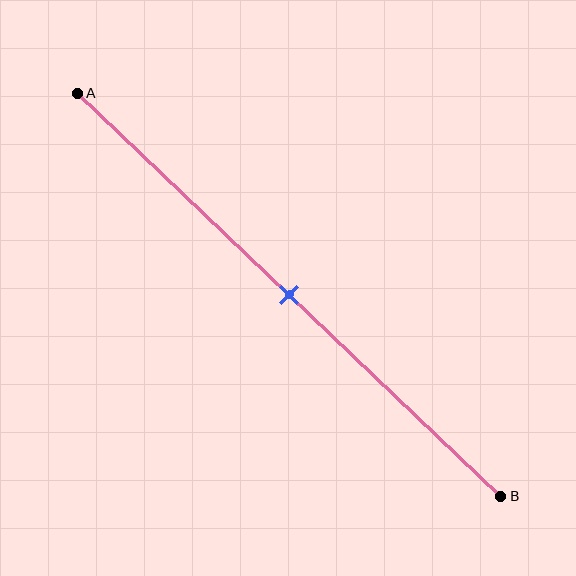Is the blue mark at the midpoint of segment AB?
Yes, the mark is approximately at the midpoint.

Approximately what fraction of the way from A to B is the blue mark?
The blue mark is approximately 50% of the way from A to B.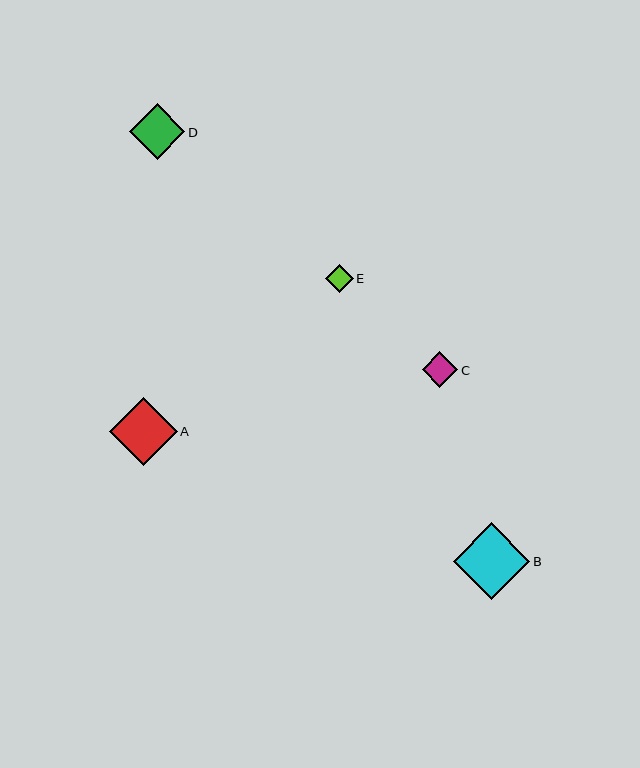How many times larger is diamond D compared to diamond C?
Diamond D is approximately 1.6 times the size of diamond C.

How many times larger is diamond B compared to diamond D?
Diamond B is approximately 1.4 times the size of diamond D.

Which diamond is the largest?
Diamond B is the largest with a size of approximately 76 pixels.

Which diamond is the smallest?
Diamond E is the smallest with a size of approximately 28 pixels.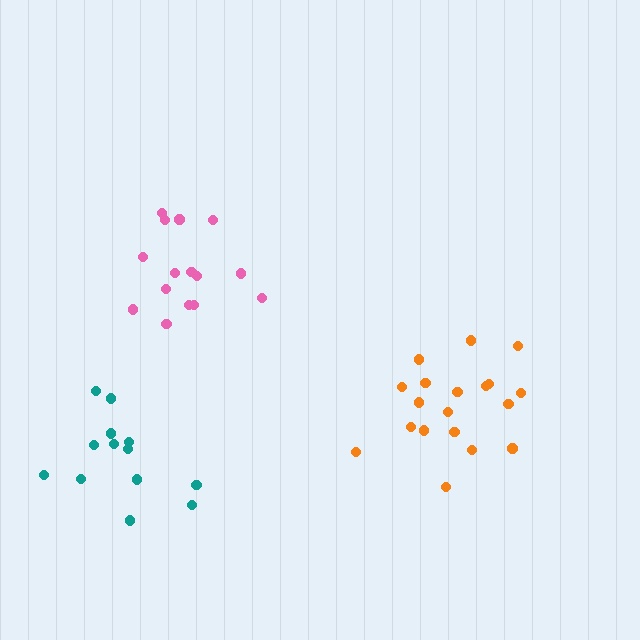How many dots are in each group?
Group 1: 15 dots, Group 2: 19 dots, Group 3: 13 dots (47 total).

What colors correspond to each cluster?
The clusters are colored: pink, orange, teal.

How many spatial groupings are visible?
There are 3 spatial groupings.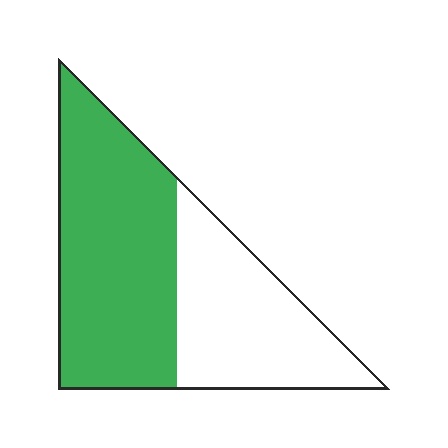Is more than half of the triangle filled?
Yes.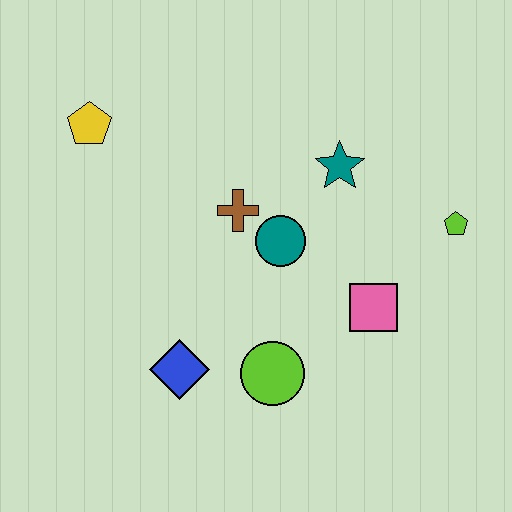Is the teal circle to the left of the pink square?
Yes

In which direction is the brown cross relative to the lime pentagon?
The brown cross is to the left of the lime pentagon.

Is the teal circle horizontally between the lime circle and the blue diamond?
No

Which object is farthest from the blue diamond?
The lime pentagon is farthest from the blue diamond.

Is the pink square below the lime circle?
No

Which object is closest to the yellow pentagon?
The brown cross is closest to the yellow pentagon.